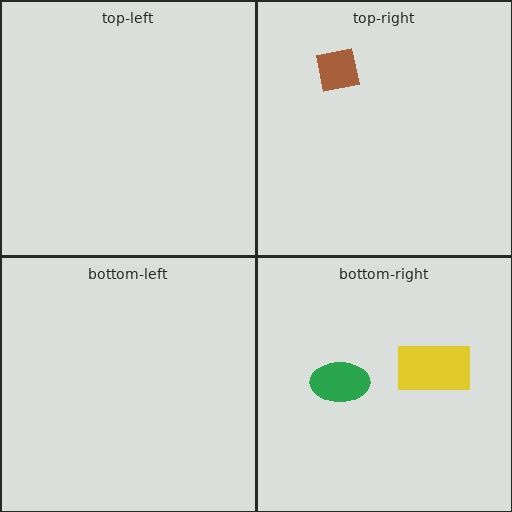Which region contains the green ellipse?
The bottom-right region.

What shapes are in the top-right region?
The brown square.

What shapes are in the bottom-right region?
The green ellipse, the yellow rectangle.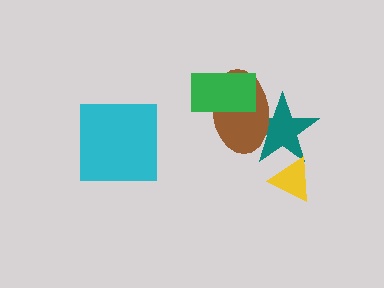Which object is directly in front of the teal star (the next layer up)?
The brown ellipse is directly in front of the teal star.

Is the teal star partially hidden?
Yes, it is partially covered by another shape.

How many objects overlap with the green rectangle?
1 object overlaps with the green rectangle.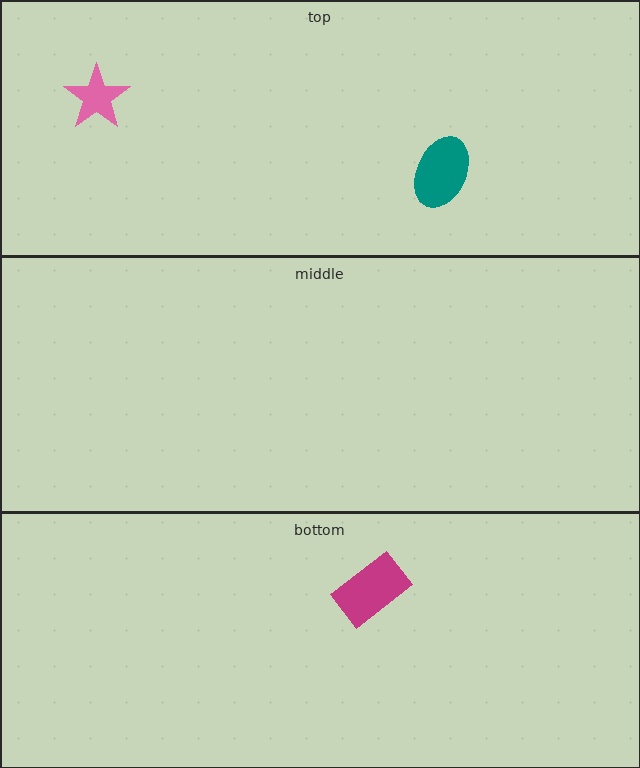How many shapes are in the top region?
2.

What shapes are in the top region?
The teal ellipse, the pink star.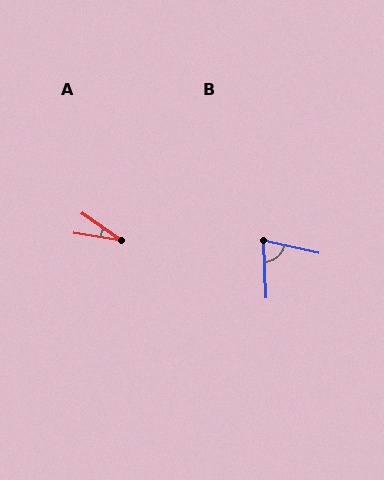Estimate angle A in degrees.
Approximately 25 degrees.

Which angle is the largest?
B, at approximately 75 degrees.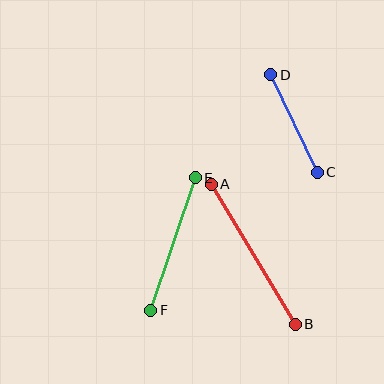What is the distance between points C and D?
The distance is approximately 108 pixels.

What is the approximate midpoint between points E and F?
The midpoint is at approximately (173, 244) pixels.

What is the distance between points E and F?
The distance is approximately 140 pixels.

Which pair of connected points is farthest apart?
Points A and B are farthest apart.